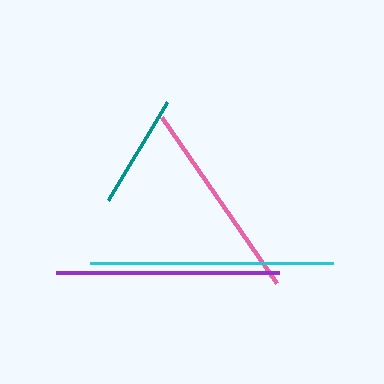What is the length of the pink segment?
The pink segment is approximately 202 pixels long.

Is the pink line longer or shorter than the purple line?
The purple line is longer than the pink line.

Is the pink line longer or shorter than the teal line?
The pink line is longer than the teal line.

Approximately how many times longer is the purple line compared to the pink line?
The purple line is approximately 1.1 times the length of the pink line.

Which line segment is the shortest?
The teal line is the shortest at approximately 115 pixels.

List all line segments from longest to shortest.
From longest to shortest: cyan, purple, pink, teal.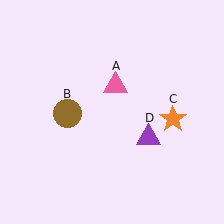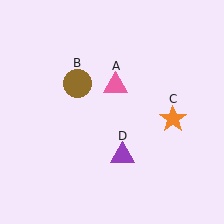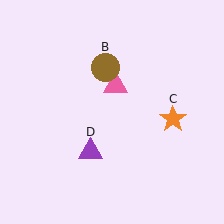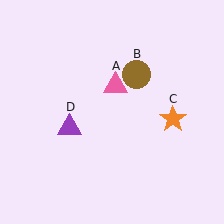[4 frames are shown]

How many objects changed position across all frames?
2 objects changed position: brown circle (object B), purple triangle (object D).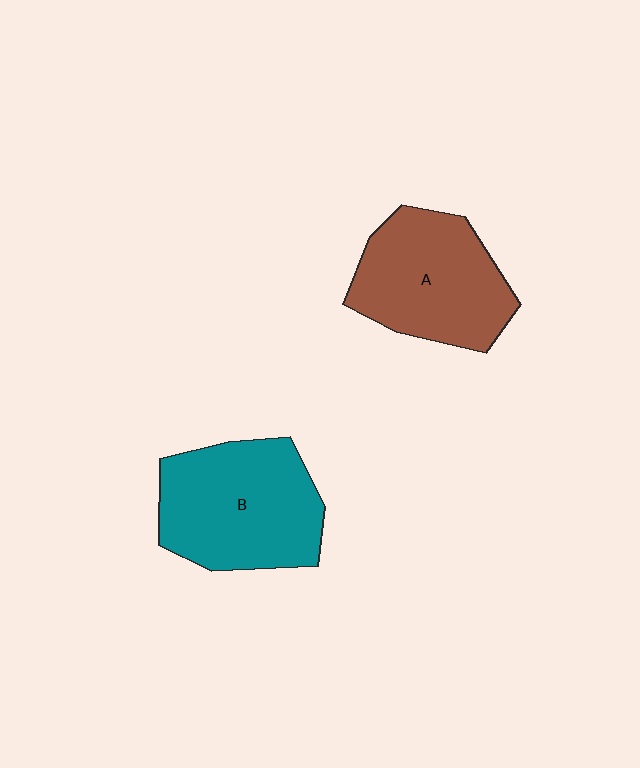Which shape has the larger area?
Shape B (teal).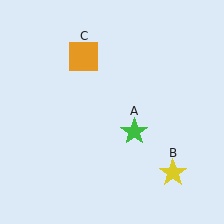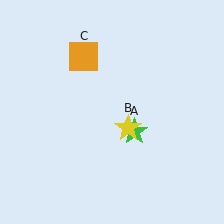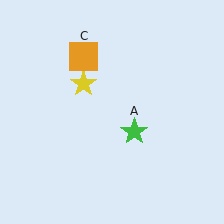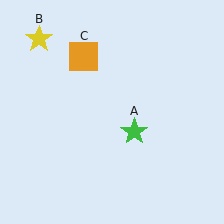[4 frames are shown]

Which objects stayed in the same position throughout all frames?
Green star (object A) and orange square (object C) remained stationary.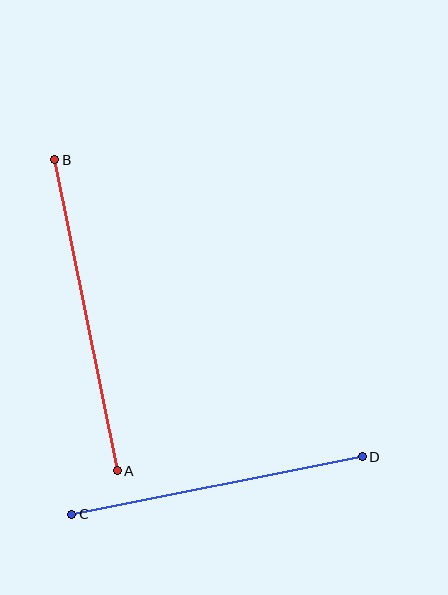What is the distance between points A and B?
The distance is approximately 317 pixels.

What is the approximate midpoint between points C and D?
The midpoint is at approximately (217, 485) pixels.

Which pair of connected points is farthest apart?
Points A and B are farthest apart.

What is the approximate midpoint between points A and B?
The midpoint is at approximately (86, 315) pixels.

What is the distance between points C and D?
The distance is approximately 296 pixels.